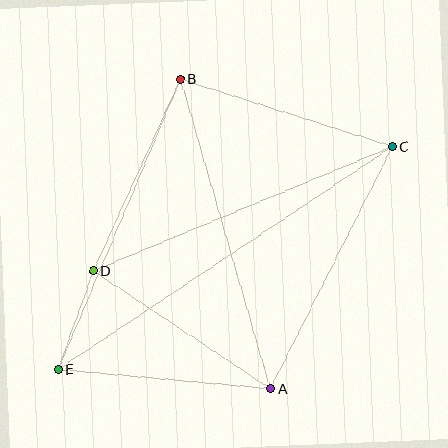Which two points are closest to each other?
Points D and E are closest to each other.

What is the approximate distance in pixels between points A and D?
The distance between A and D is approximately 213 pixels.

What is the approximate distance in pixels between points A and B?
The distance between A and B is approximately 322 pixels.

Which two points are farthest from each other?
Points C and E are farthest from each other.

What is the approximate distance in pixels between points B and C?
The distance between B and C is approximately 222 pixels.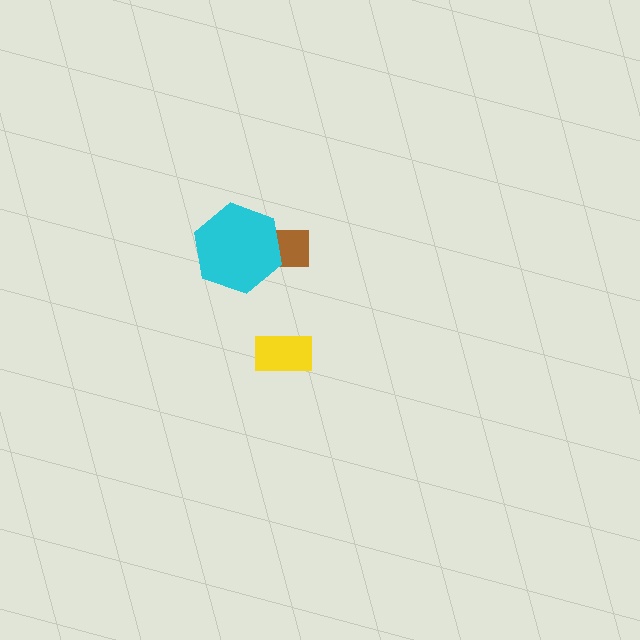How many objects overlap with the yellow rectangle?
0 objects overlap with the yellow rectangle.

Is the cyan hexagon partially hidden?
No, no other shape covers it.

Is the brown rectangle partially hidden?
Yes, it is partially covered by another shape.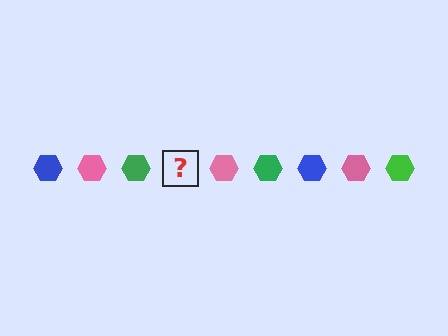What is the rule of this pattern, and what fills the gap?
The rule is that the pattern cycles through blue, pink, green hexagons. The gap should be filled with a blue hexagon.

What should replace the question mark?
The question mark should be replaced with a blue hexagon.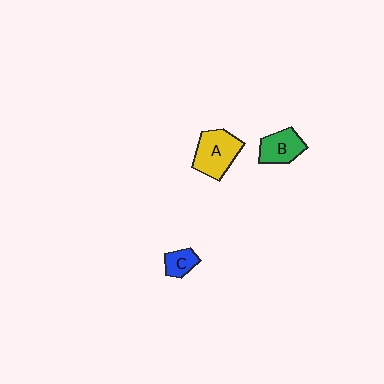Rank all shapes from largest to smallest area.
From largest to smallest: A (yellow), B (green), C (blue).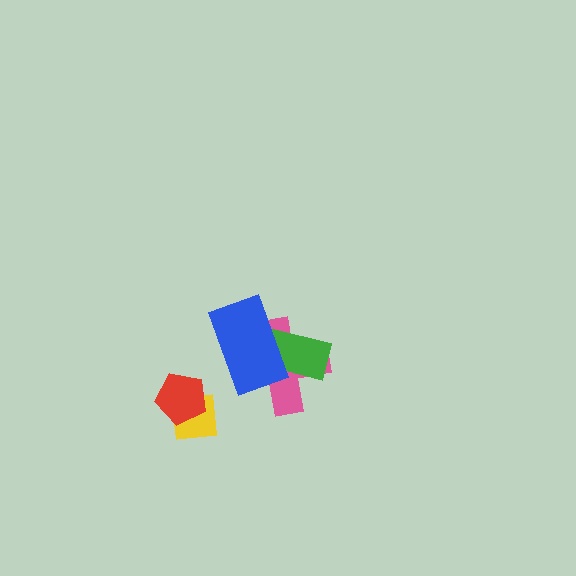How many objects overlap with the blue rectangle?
2 objects overlap with the blue rectangle.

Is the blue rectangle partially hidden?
No, no other shape covers it.